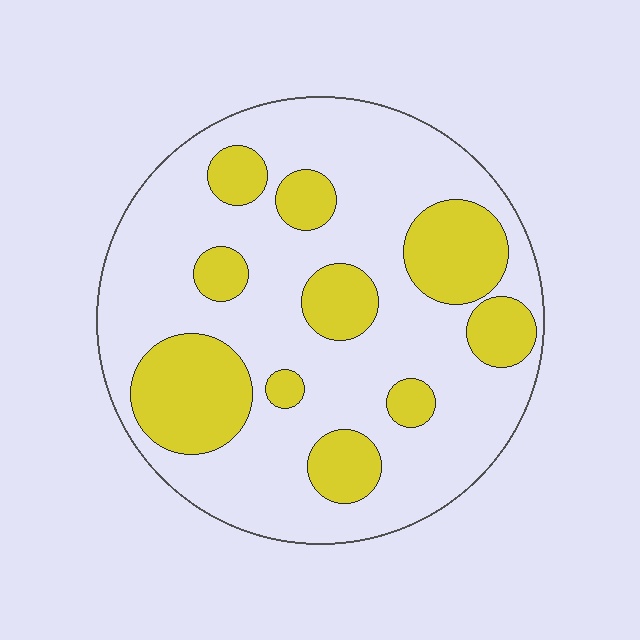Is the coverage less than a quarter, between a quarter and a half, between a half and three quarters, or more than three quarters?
Between a quarter and a half.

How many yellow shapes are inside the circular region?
10.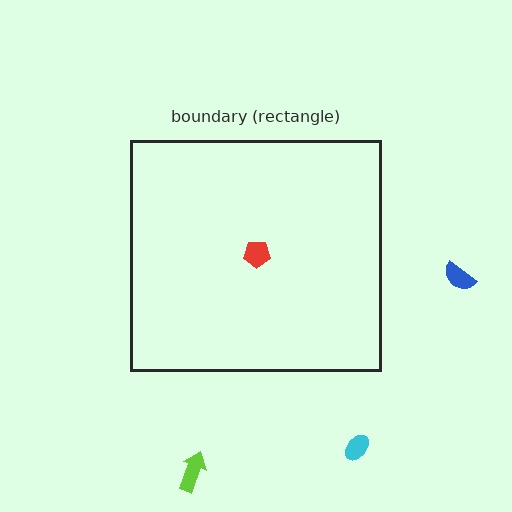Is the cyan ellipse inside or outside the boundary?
Outside.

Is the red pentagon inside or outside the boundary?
Inside.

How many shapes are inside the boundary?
1 inside, 3 outside.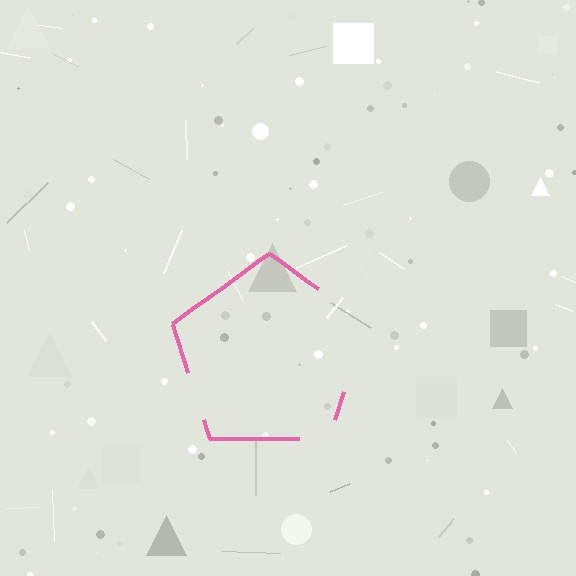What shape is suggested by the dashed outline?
The dashed outline suggests a pentagon.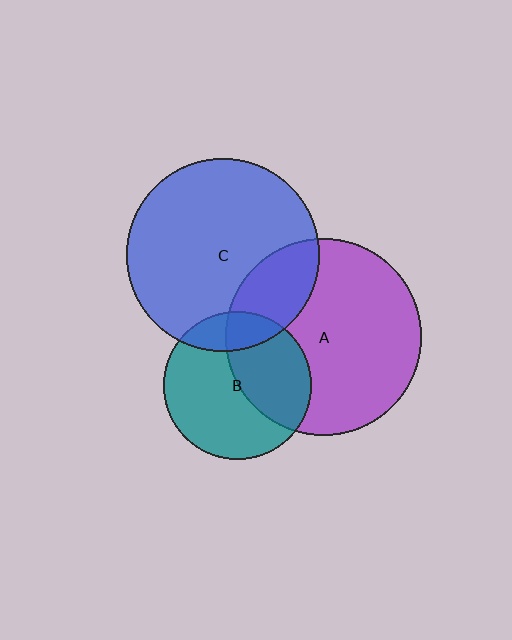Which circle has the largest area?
Circle A (purple).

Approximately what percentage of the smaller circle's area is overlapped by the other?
Approximately 40%.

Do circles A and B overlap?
Yes.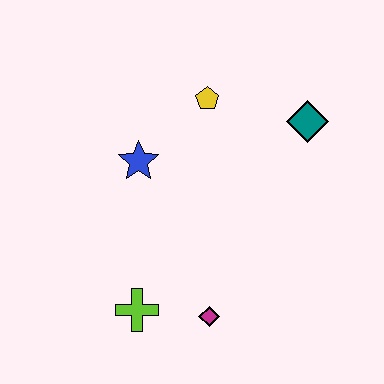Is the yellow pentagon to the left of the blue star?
No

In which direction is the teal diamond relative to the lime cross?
The teal diamond is above the lime cross.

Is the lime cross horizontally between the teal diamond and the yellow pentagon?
No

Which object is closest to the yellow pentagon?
The blue star is closest to the yellow pentagon.